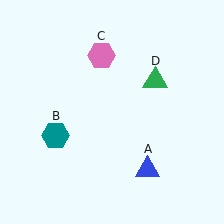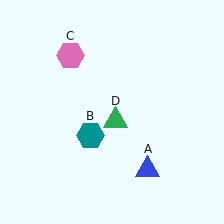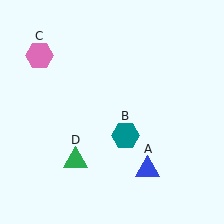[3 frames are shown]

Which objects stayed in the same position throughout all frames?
Blue triangle (object A) remained stationary.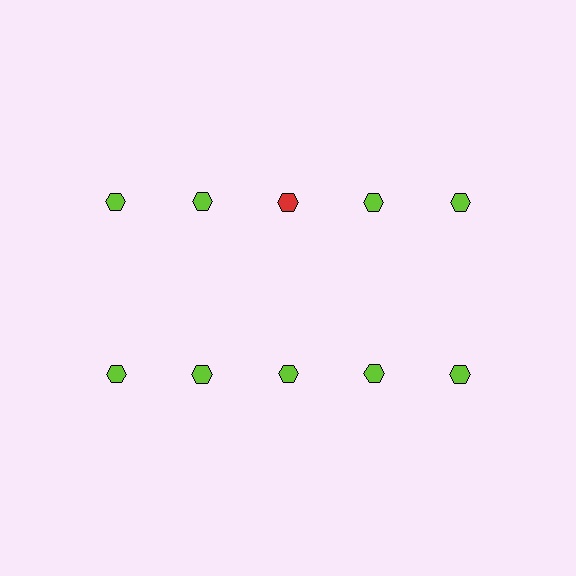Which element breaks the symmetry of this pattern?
The red hexagon in the top row, center column breaks the symmetry. All other shapes are lime hexagons.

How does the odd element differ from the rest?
It has a different color: red instead of lime.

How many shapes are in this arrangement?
There are 10 shapes arranged in a grid pattern.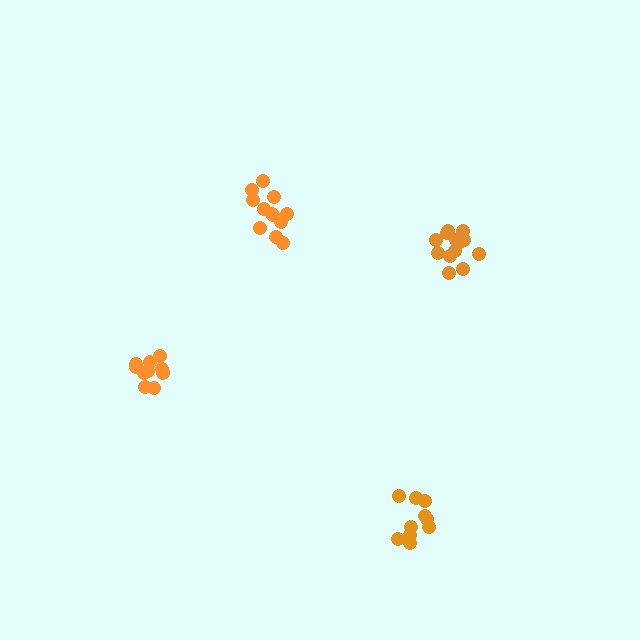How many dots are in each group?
Group 1: 11 dots, Group 2: 10 dots, Group 3: 14 dots, Group 4: 12 dots (47 total).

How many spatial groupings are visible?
There are 4 spatial groupings.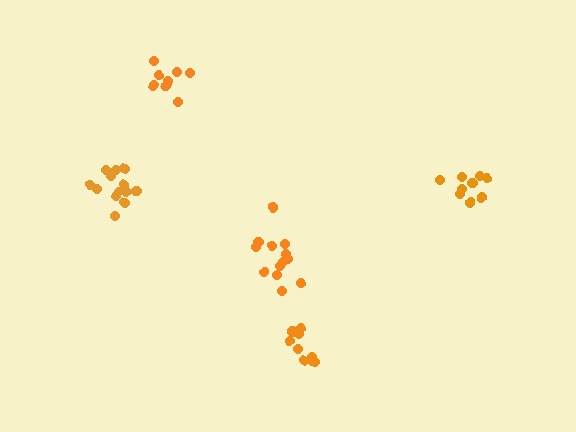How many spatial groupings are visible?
There are 5 spatial groupings.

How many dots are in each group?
Group 1: 9 dots, Group 2: 8 dots, Group 3: 13 dots, Group 4: 13 dots, Group 5: 9 dots (52 total).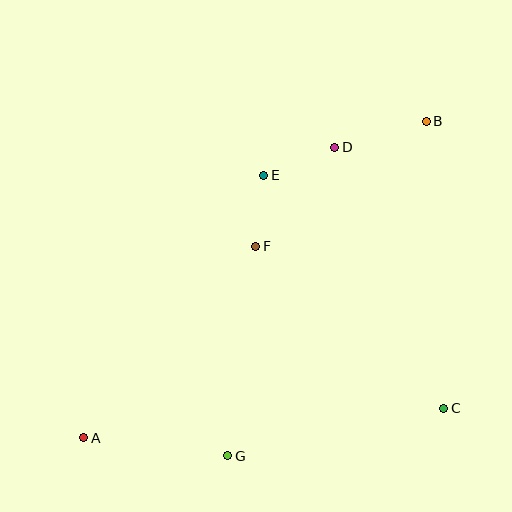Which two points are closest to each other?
Points E and F are closest to each other.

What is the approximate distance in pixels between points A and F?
The distance between A and F is approximately 257 pixels.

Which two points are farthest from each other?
Points A and B are farthest from each other.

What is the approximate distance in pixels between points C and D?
The distance between C and D is approximately 283 pixels.